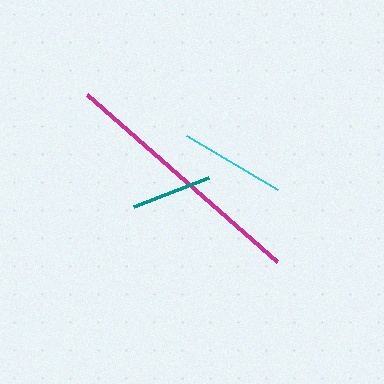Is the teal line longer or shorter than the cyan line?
The cyan line is longer than the teal line.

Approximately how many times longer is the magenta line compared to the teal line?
The magenta line is approximately 3.1 times the length of the teal line.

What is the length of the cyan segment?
The cyan segment is approximately 105 pixels long.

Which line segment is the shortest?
The teal line is the shortest at approximately 80 pixels.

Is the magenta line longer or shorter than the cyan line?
The magenta line is longer than the cyan line.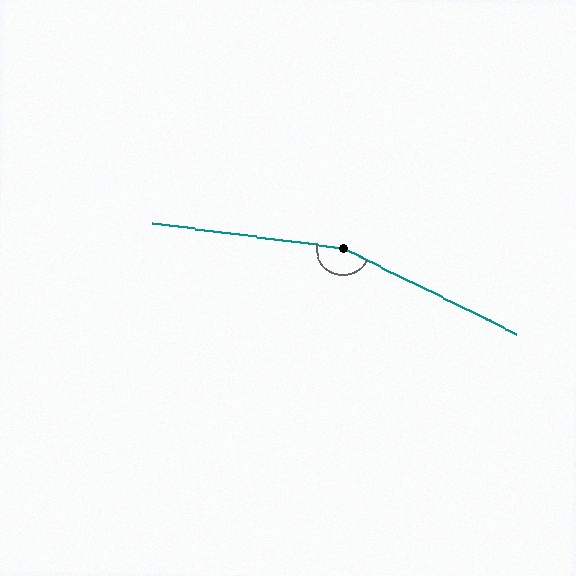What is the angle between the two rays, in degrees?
Approximately 161 degrees.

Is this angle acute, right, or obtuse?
It is obtuse.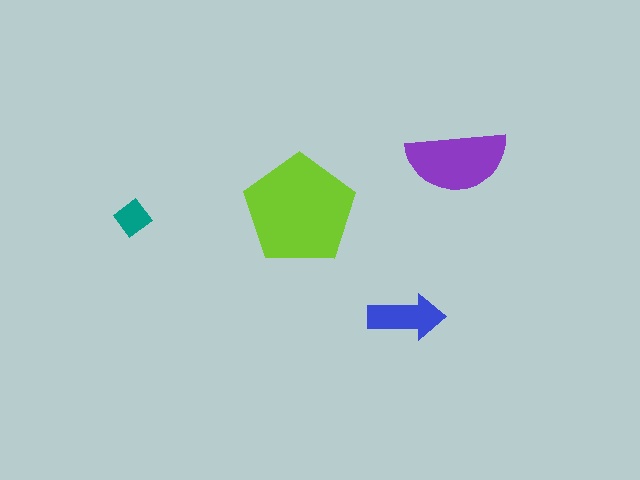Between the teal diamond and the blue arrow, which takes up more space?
The blue arrow.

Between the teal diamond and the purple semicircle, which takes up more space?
The purple semicircle.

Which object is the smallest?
The teal diamond.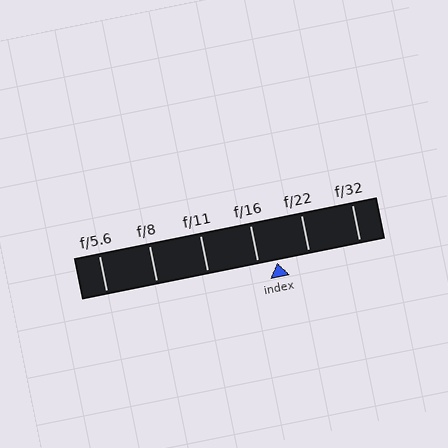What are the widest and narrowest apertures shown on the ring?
The widest aperture shown is f/5.6 and the narrowest is f/32.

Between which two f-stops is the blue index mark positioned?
The index mark is between f/16 and f/22.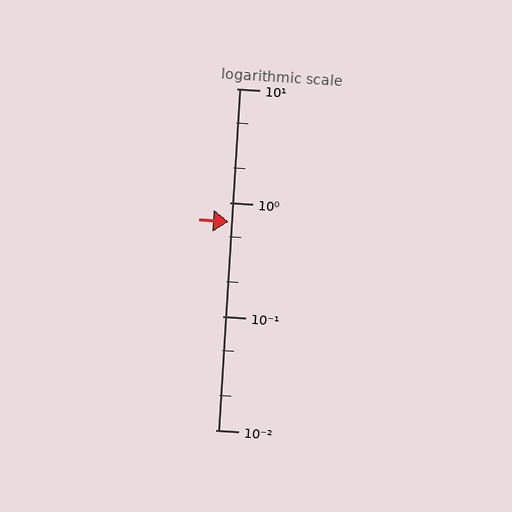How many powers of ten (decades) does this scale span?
The scale spans 3 decades, from 0.01 to 10.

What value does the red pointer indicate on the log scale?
The pointer indicates approximately 0.68.